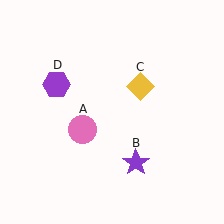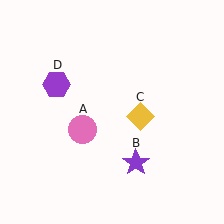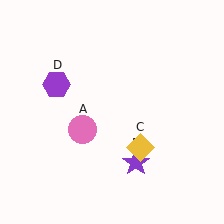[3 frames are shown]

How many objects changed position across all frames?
1 object changed position: yellow diamond (object C).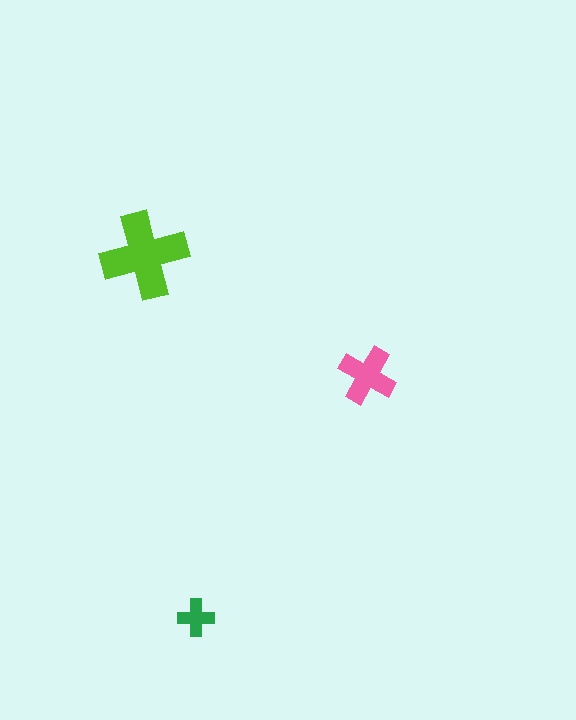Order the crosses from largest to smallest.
the lime one, the pink one, the green one.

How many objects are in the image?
There are 3 objects in the image.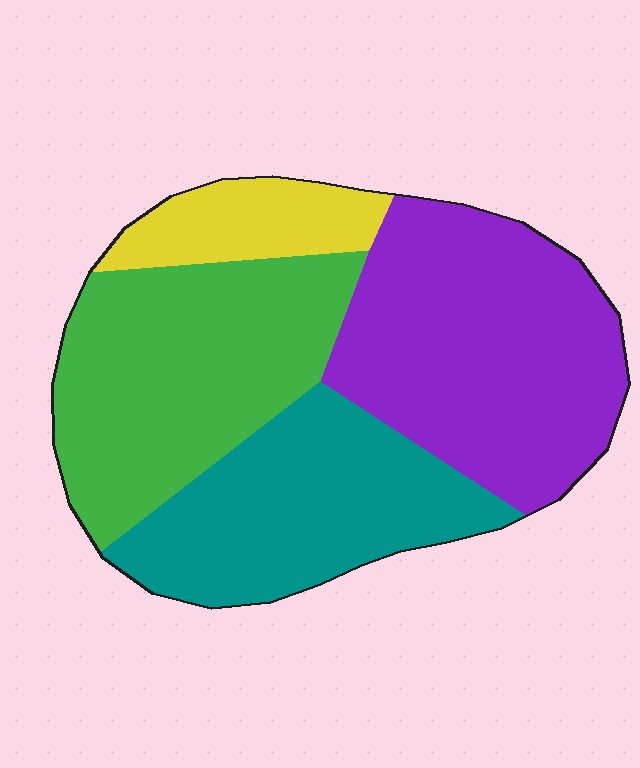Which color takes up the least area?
Yellow, at roughly 10%.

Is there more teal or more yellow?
Teal.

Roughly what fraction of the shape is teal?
Teal covers 26% of the shape.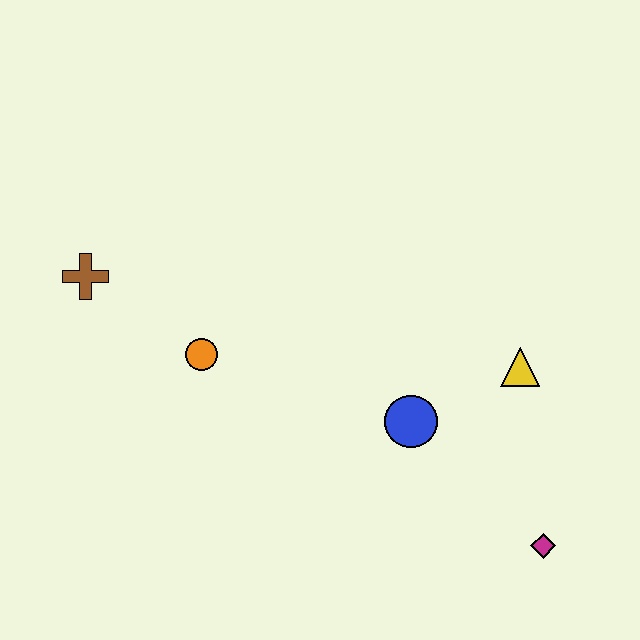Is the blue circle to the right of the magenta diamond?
No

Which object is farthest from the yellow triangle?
The brown cross is farthest from the yellow triangle.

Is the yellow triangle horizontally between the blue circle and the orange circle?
No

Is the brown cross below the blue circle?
No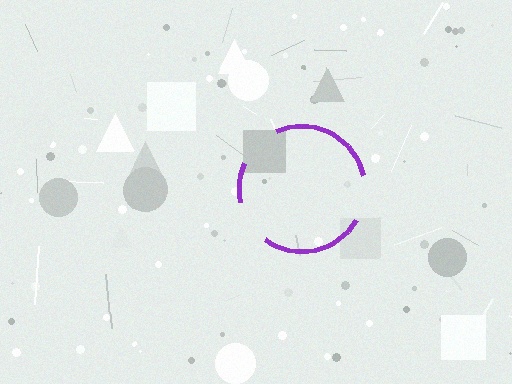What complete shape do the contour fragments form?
The contour fragments form a circle.